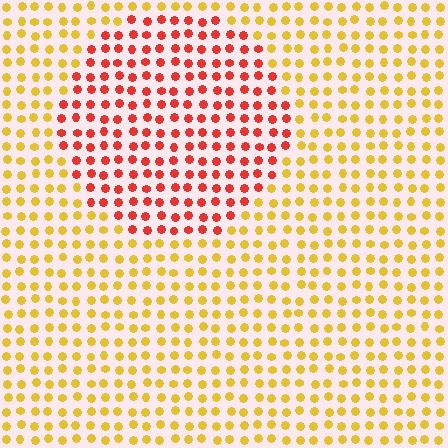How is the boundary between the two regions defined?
The boundary is defined purely by a slight shift in hue (about 48 degrees). Spacing, size, and orientation are identical on both sides.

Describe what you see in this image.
The image is filled with small yellow elements in a uniform arrangement. A circle-shaped region is visible where the elements are tinted to a slightly different hue, forming a subtle color boundary.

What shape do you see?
I see a circle.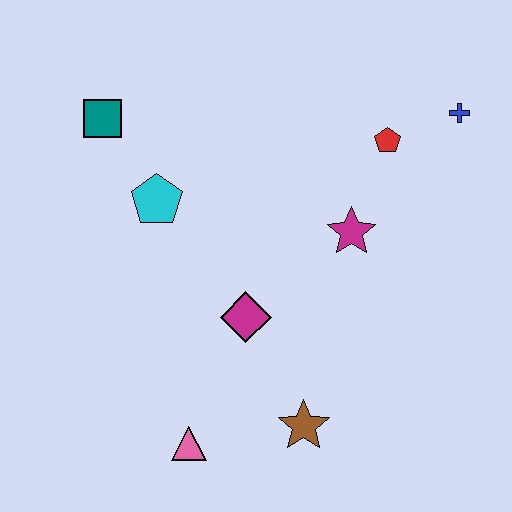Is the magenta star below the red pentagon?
Yes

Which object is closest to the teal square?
The cyan pentagon is closest to the teal square.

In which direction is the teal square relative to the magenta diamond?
The teal square is above the magenta diamond.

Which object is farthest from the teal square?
The brown star is farthest from the teal square.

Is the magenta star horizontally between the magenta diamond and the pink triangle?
No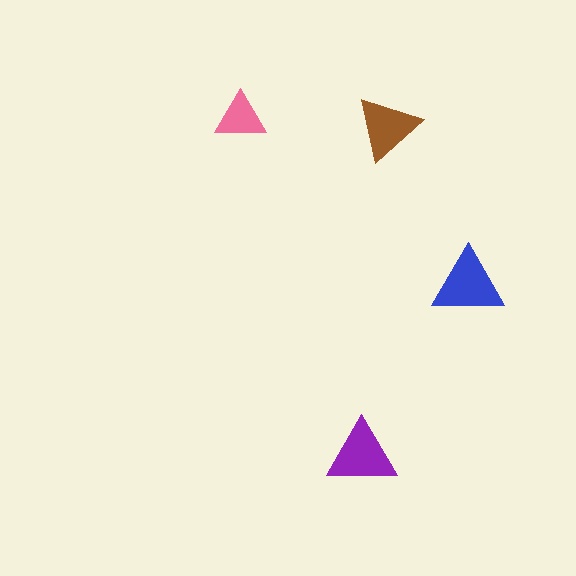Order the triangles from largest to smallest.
the blue one, the purple one, the brown one, the pink one.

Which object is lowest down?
The purple triangle is bottommost.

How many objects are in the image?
There are 4 objects in the image.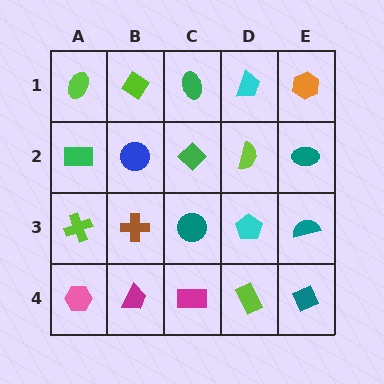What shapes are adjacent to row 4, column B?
A brown cross (row 3, column B), a pink hexagon (row 4, column A), a magenta rectangle (row 4, column C).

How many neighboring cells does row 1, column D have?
3.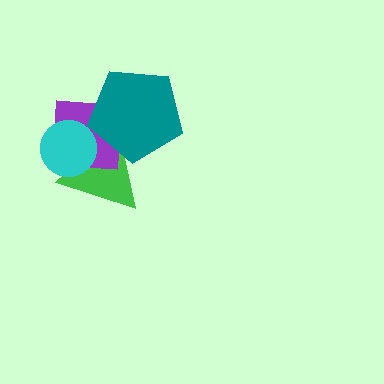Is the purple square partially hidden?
Yes, it is partially covered by another shape.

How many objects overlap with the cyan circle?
2 objects overlap with the cyan circle.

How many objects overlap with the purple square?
3 objects overlap with the purple square.